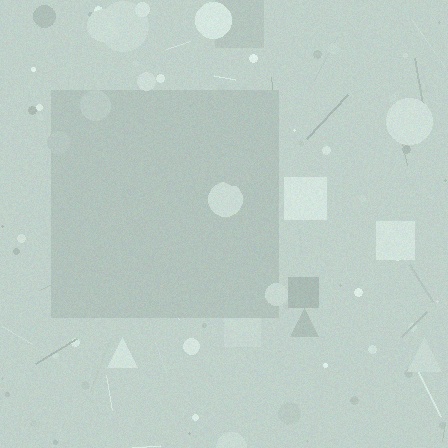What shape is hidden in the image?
A square is hidden in the image.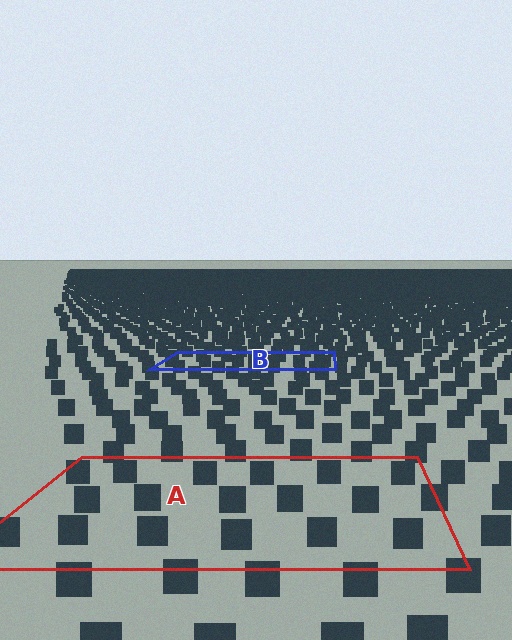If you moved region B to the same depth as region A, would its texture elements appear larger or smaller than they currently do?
They would appear larger. At a closer depth, the same texture elements are projected at a bigger on-screen size.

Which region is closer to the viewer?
Region A is closer. The texture elements there are larger and more spread out.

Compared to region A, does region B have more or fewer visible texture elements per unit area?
Region B has more texture elements per unit area — they are packed more densely because it is farther away.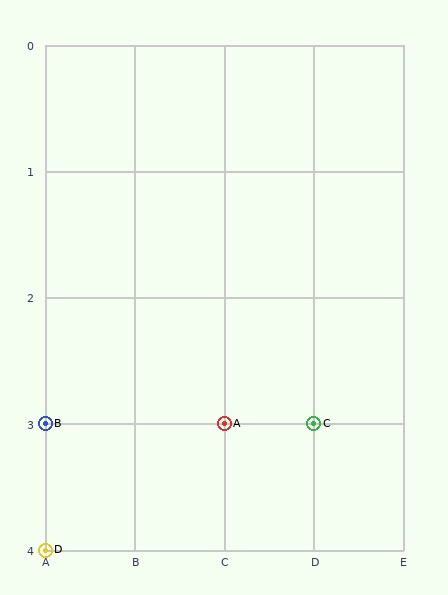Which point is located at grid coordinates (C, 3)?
Point A is at (C, 3).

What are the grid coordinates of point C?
Point C is at grid coordinates (D, 3).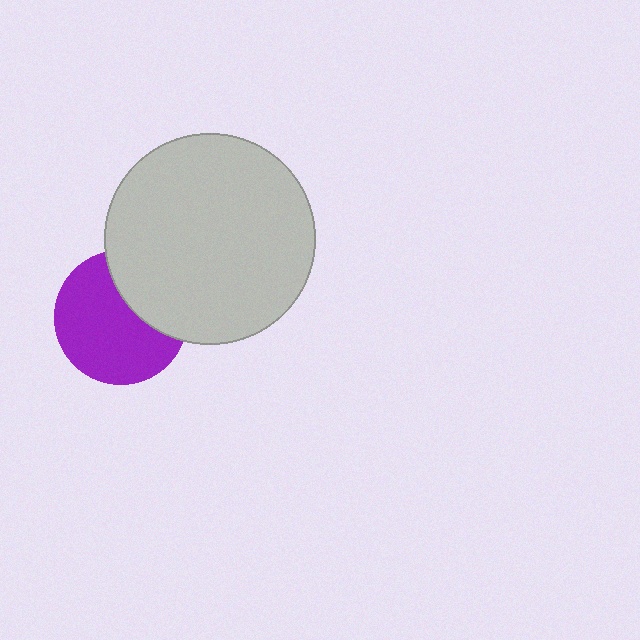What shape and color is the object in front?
The object in front is a light gray circle.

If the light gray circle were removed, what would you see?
You would see the complete purple circle.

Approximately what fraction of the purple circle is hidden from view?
Roughly 32% of the purple circle is hidden behind the light gray circle.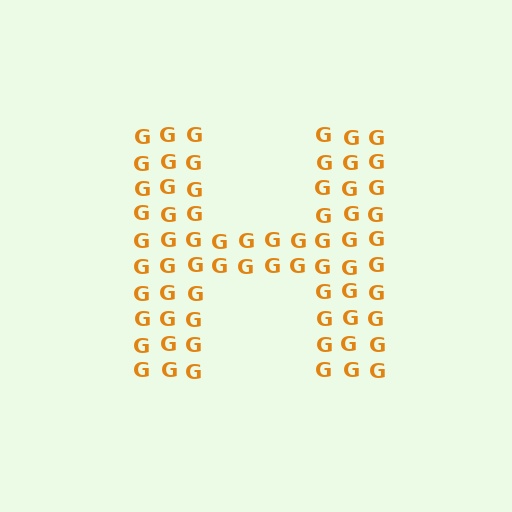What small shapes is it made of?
It is made of small letter G's.